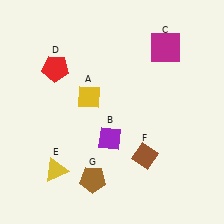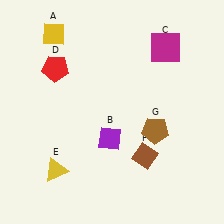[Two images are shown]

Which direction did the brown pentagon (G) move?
The brown pentagon (G) moved right.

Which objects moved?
The objects that moved are: the yellow diamond (A), the brown pentagon (G).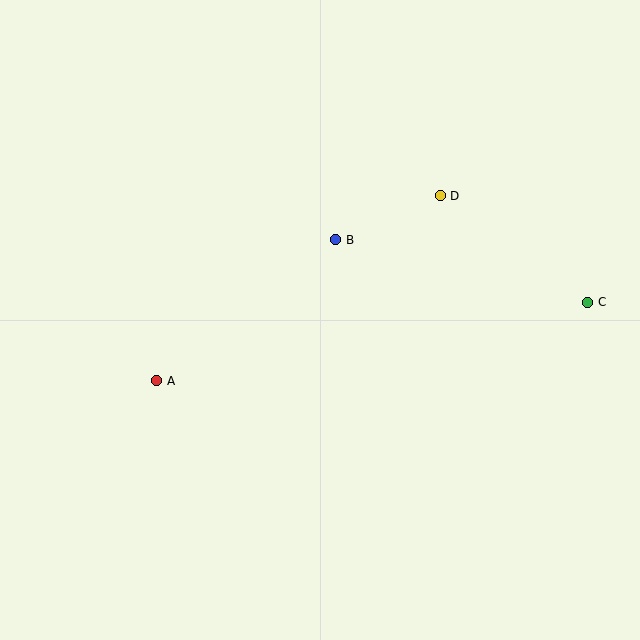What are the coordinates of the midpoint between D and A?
The midpoint between D and A is at (299, 288).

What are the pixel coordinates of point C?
Point C is at (588, 302).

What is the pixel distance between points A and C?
The distance between A and C is 438 pixels.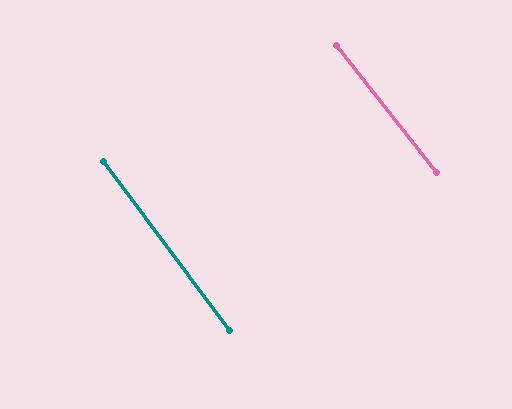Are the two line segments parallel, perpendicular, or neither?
Parallel — their directions differ by only 1.8°.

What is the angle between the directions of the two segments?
Approximately 2 degrees.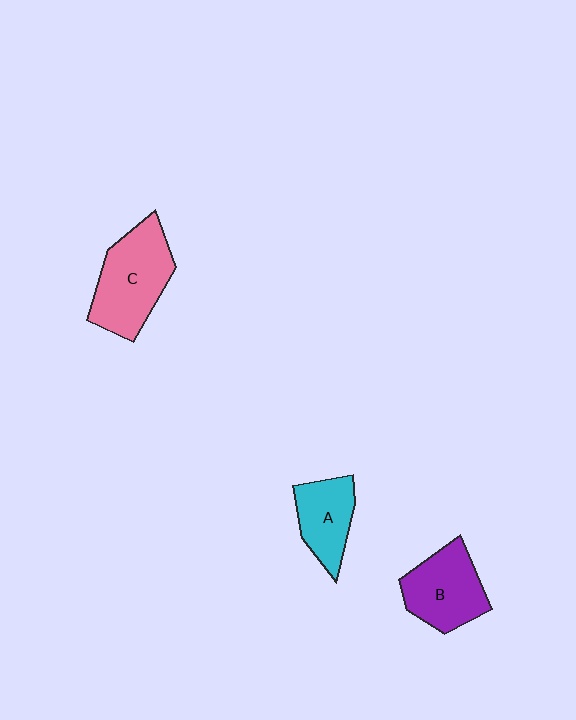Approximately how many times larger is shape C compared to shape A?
Approximately 1.6 times.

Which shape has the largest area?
Shape C (pink).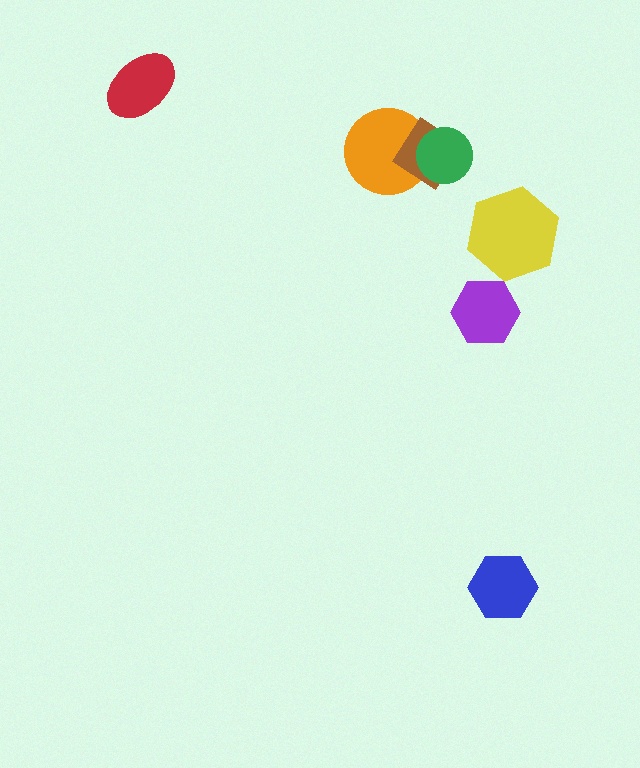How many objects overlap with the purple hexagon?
0 objects overlap with the purple hexagon.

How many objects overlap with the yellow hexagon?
0 objects overlap with the yellow hexagon.